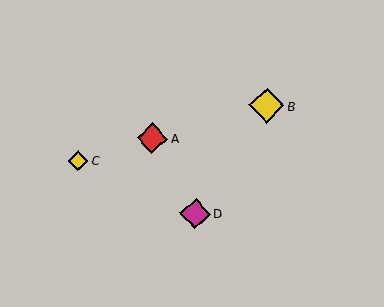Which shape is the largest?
The yellow diamond (labeled B) is the largest.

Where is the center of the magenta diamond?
The center of the magenta diamond is at (195, 214).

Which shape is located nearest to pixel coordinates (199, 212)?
The magenta diamond (labeled D) at (195, 214) is nearest to that location.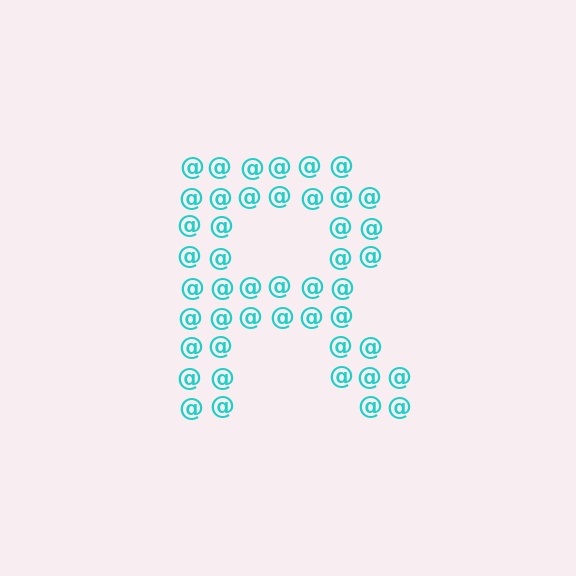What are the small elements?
The small elements are at signs.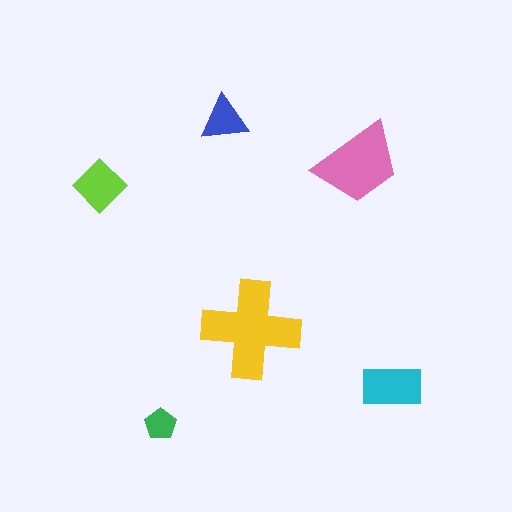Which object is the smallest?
The green pentagon.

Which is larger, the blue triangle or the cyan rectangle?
The cyan rectangle.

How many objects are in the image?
There are 6 objects in the image.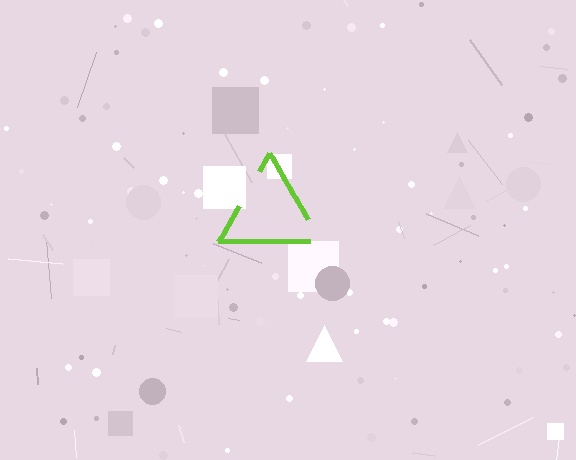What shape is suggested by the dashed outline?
The dashed outline suggests a triangle.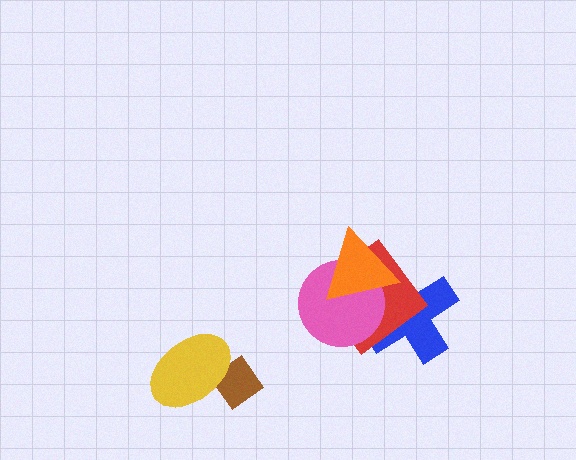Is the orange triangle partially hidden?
No, no other shape covers it.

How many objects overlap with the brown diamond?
1 object overlaps with the brown diamond.